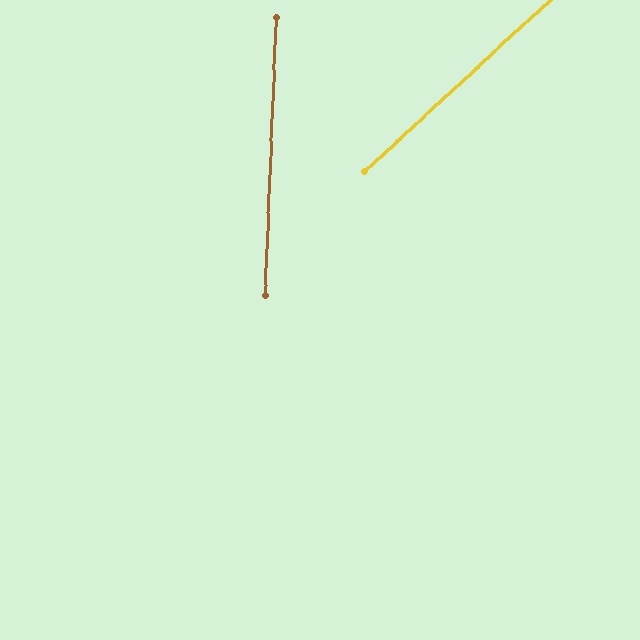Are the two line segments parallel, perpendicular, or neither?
Neither parallel nor perpendicular — they differ by about 45°.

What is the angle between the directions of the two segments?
Approximately 45 degrees.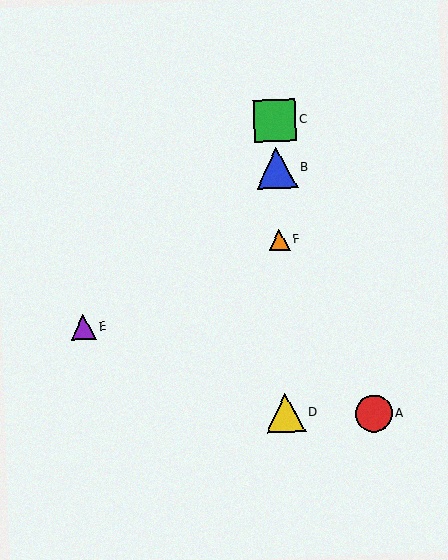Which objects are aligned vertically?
Objects B, C, D, F are aligned vertically.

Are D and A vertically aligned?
No, D is at x≈286 and A is at x≈374.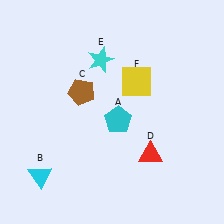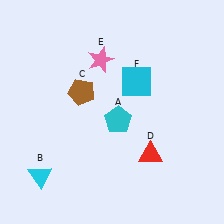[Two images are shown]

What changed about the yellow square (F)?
In Image 1, F is yellow. In Image 2, it changed to cyan.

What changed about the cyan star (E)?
In Image 1, E is cyan. In Image 2, it changed to pink.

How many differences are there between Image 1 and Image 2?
There are 2 differences between the two images.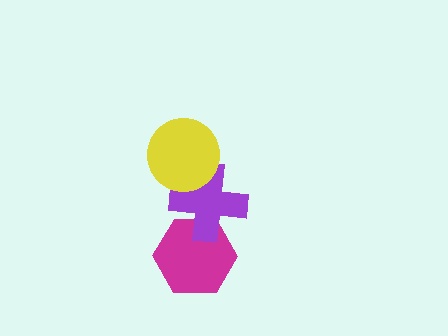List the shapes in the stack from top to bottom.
From top to bottom: the yellow circle, the purple cross, the magenta hexagon.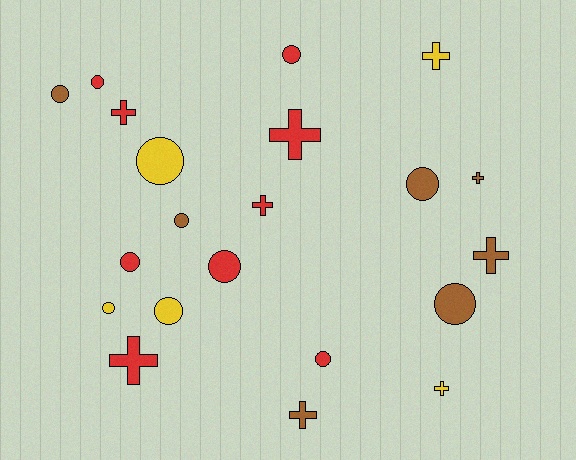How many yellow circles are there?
There are 3 yellow circles.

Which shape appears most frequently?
Circle, with 12 objects.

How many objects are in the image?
There are 21 objects.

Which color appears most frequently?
Red, with 9 objects.